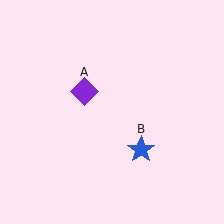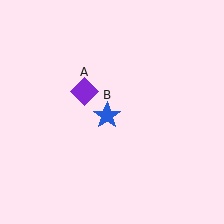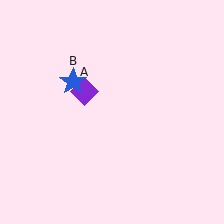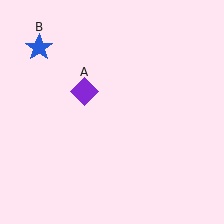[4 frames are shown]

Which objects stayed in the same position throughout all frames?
Purple diamond (object A) remained stationary.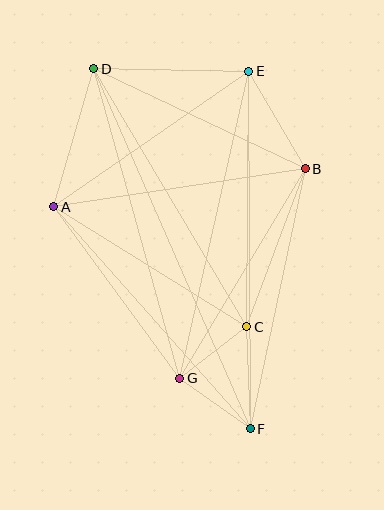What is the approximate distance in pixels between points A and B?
The distance between A and B is approximately 254 pixels.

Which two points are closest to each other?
Points C and G are closest to each other.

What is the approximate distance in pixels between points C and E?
The distance between C and E is approximately 255 pixels.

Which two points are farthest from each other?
Points D and F are farthest from each other.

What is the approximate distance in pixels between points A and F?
The distance between A and F is approximately 296 pixels.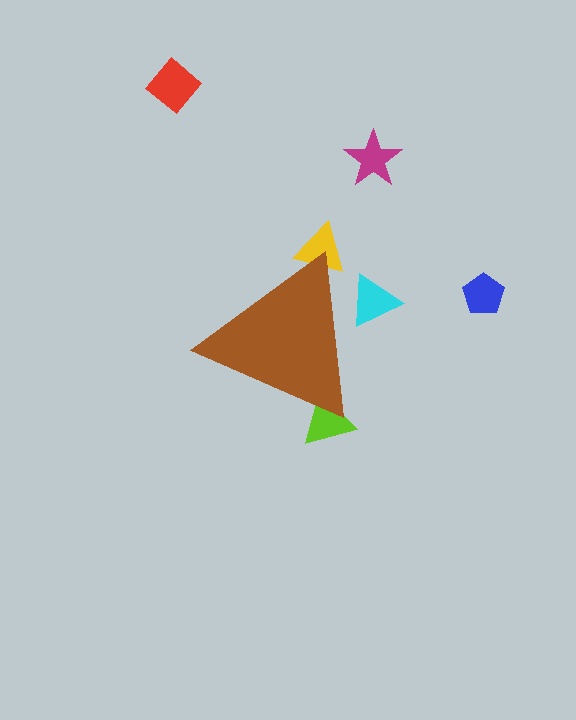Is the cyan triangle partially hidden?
Yes, the cyan triangle is partially hidden behind the brown triangle.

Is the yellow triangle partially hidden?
Yes, the yellow triangle is partially hidden behind the brown triangle.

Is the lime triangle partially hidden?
Yes, the lime triangle is partially hidden behind the brown triangle.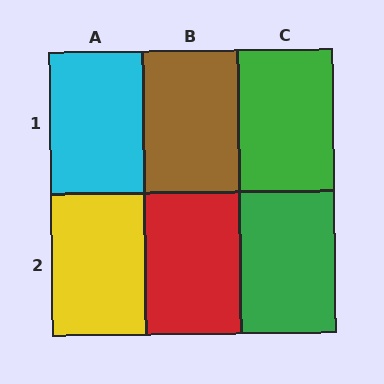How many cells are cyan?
1 cell is cyan.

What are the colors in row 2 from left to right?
Yellow, red, green.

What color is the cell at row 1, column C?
Green.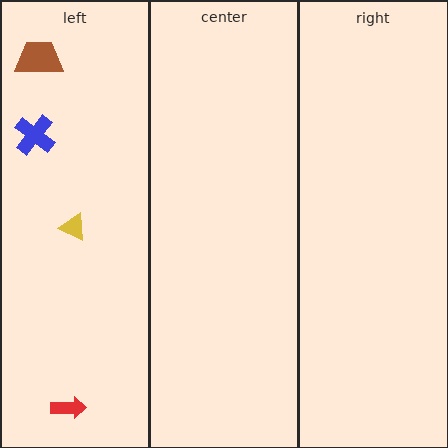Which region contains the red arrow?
The left region.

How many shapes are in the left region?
4.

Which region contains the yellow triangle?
The left region.